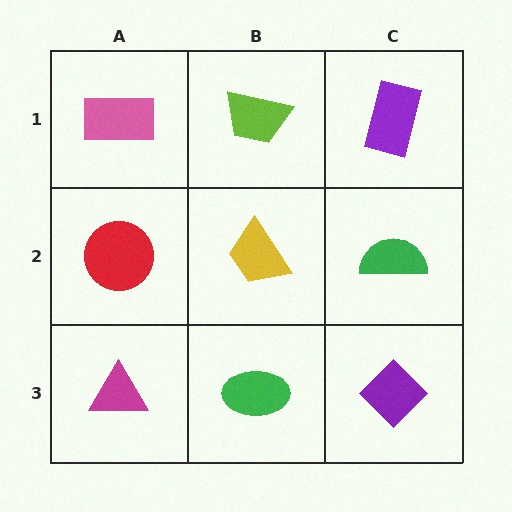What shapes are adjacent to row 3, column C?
A green semicircle (row 2, column C), a green ellipse (row 3, column B).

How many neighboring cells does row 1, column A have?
2.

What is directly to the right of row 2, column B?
A green semicircle.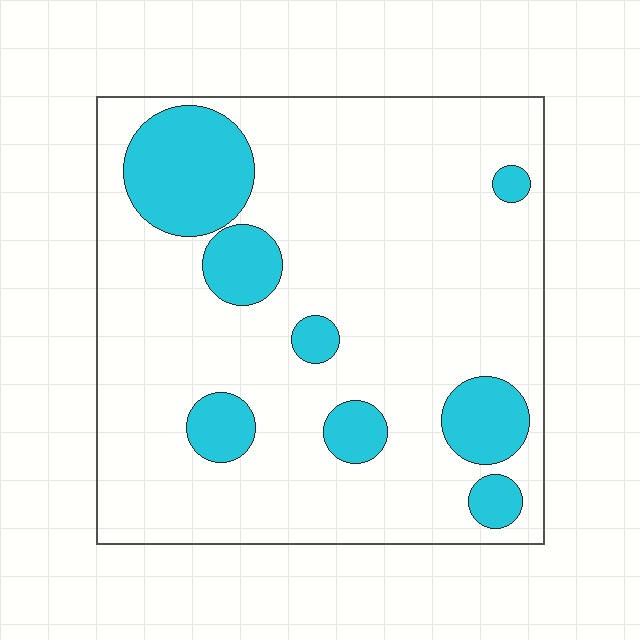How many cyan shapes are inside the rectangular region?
8.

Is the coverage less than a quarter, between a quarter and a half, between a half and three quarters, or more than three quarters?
Less than a quarter.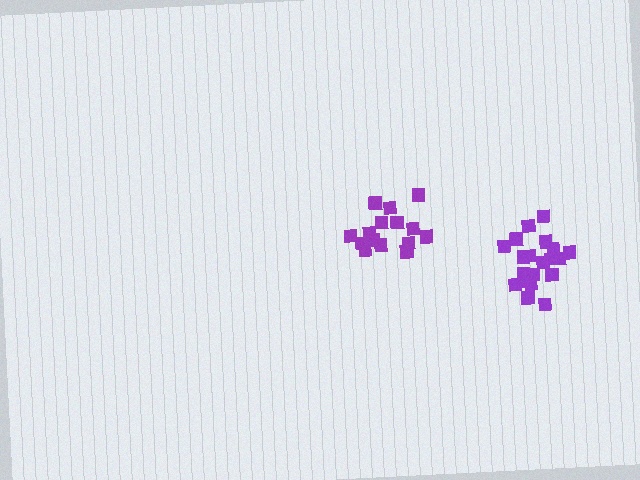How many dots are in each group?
Group 1: 21 dots, Group 2: 15 dots (36 total).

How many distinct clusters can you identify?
There are 2 distinct clusters.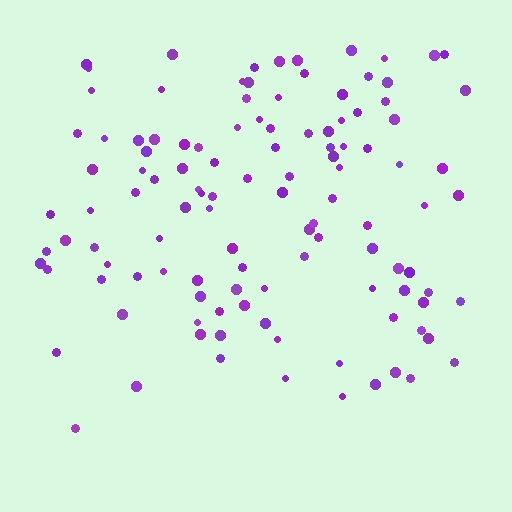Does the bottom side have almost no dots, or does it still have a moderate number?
Still a moderate number, just noticeably fewer than the top.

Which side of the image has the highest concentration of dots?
The top.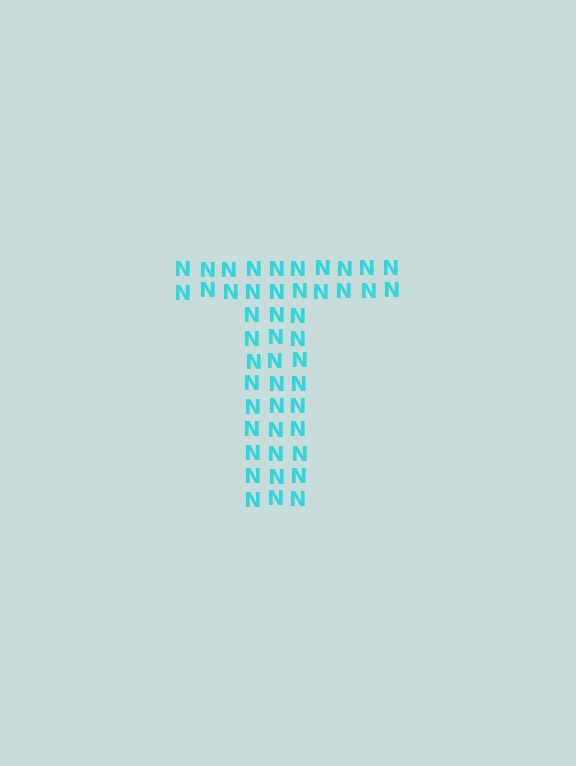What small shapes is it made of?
It is made of small letter N's.